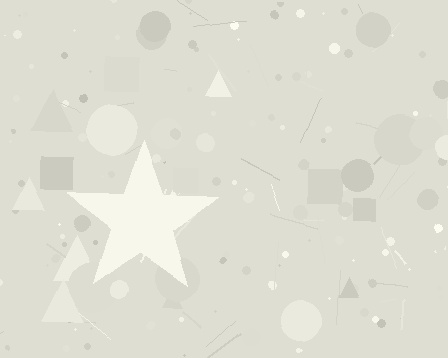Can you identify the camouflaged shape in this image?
The camouflaged shape is a star.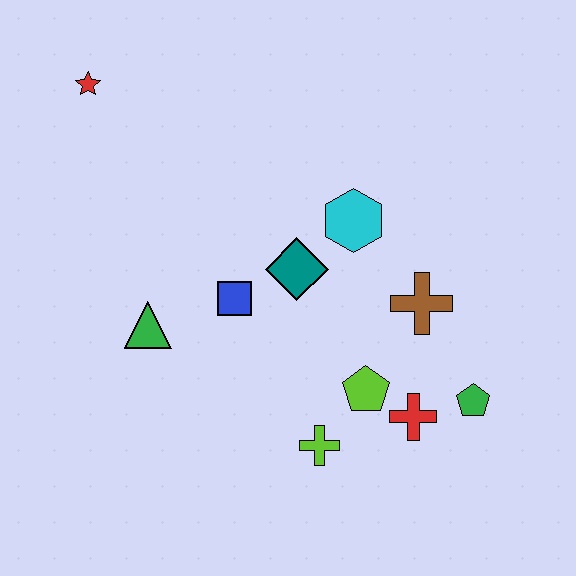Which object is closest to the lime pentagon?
The red cross is closest to the lime pentagon.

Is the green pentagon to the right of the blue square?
Yes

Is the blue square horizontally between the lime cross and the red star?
Yes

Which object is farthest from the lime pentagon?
The red star is farthest from the lime pentagon.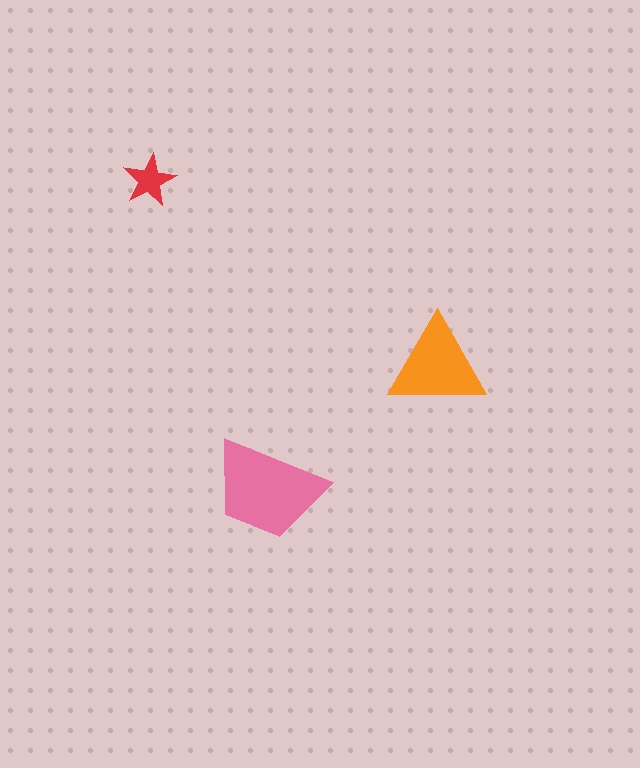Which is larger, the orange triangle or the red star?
The orange triangle.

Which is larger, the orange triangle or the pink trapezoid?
The pink trapezoid.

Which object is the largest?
The pink trapezoid.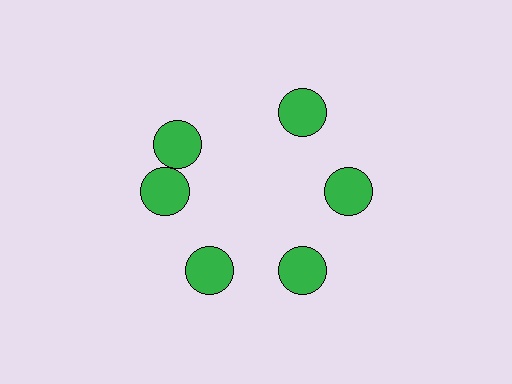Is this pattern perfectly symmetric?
No. The 6 green circles are arranged in a ring, but one element near the 11 o'clock position is rotated out of alignment along the ring, breaking the 6-fold rotational symmetry.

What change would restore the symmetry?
The symmetry would be restored by rotating it back into even spacing with its neighbors so that all 6 circles sit at equal angles and equal distance from the center.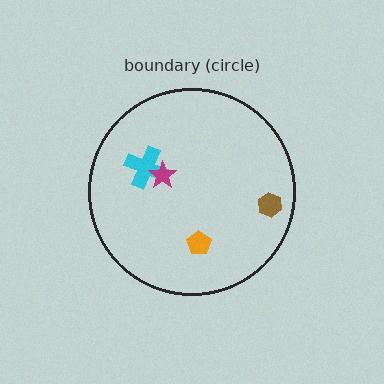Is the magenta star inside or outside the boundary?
Inside.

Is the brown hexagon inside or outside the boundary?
Inside.